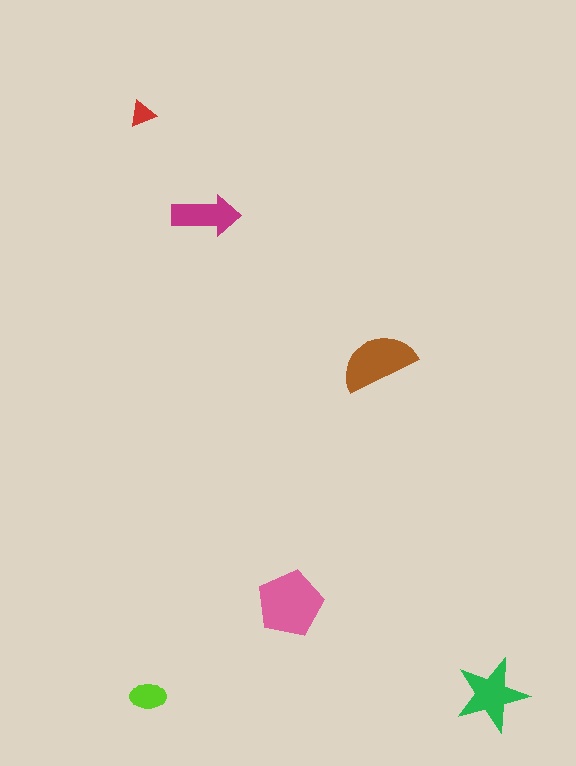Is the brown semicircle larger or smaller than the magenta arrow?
Larger.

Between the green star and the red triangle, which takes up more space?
The green star.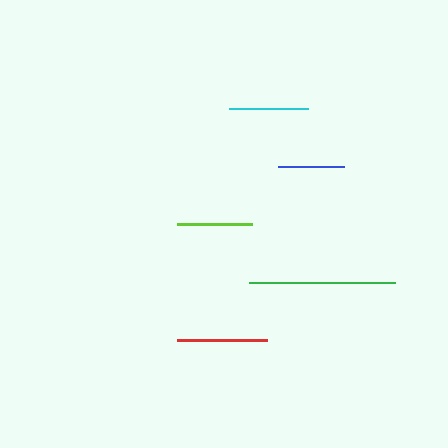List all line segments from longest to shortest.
From longest to shortest: green, red, cyan, lime, blue.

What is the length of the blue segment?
The blue segment is approximately 66 pixels long.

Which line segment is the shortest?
The blue line is the shortest at approximately 66 pixels.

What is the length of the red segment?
The red segment is approximately 91 pixels long.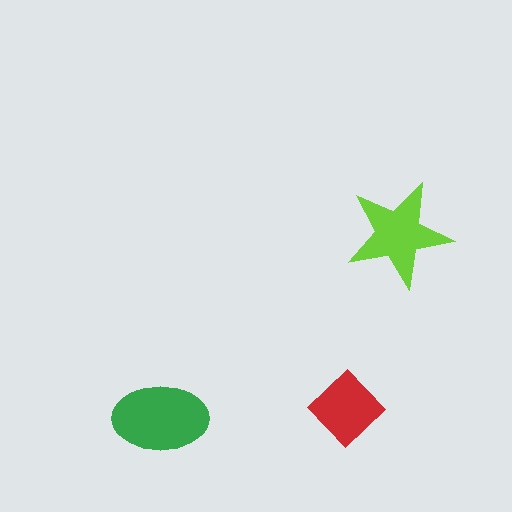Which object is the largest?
The green ellipse.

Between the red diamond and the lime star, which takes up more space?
The lime star.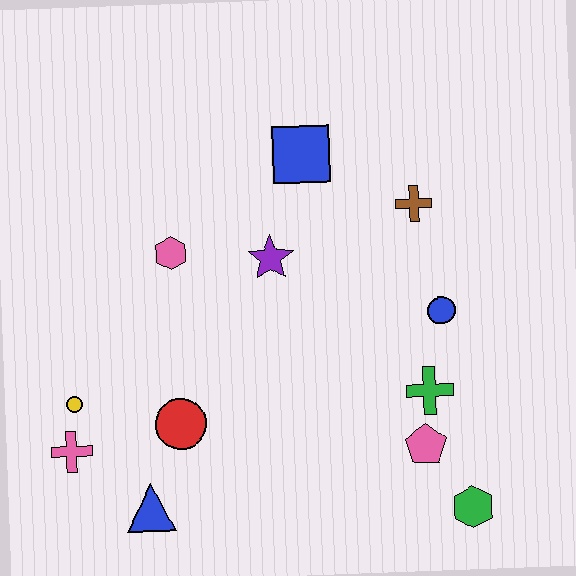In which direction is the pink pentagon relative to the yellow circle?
The pink pentagon is to the right of the yellow circle.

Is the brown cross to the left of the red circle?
No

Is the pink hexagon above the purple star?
Yes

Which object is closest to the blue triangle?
The red circle is closest to the blue triangle.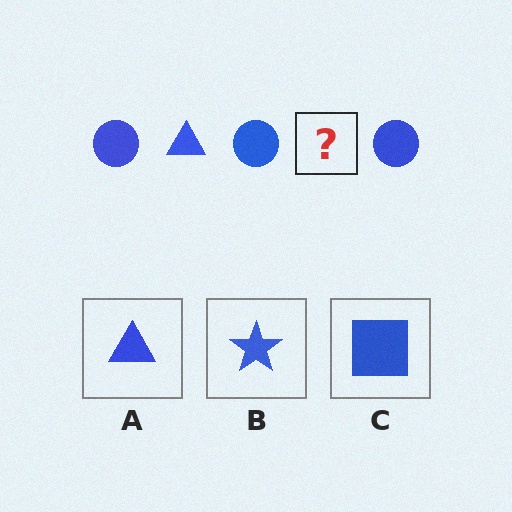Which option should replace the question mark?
Option A.